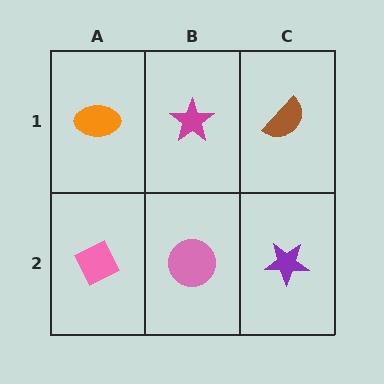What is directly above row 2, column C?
A brown semicircle.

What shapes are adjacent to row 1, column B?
A pink circle (row 2, column B), an orange ellipse (row 1, column A), a brown semicircle (row 1, column C).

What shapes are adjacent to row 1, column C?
A purple star (row 2, column C), a magenta star (row 1, column B).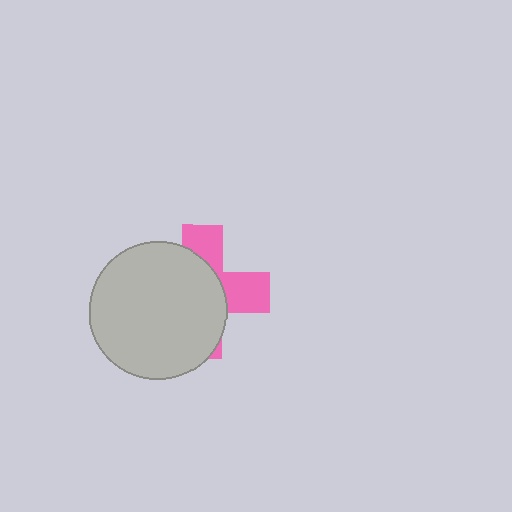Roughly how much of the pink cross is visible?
A small part of it is visible (roughly 37%).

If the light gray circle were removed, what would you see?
You would see the complete pink cross.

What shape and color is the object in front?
The object in front is a light gray circle.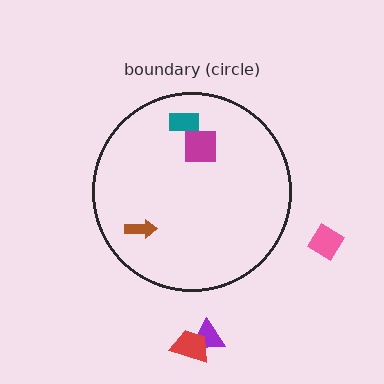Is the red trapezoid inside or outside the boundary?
Outside.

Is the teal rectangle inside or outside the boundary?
Inside.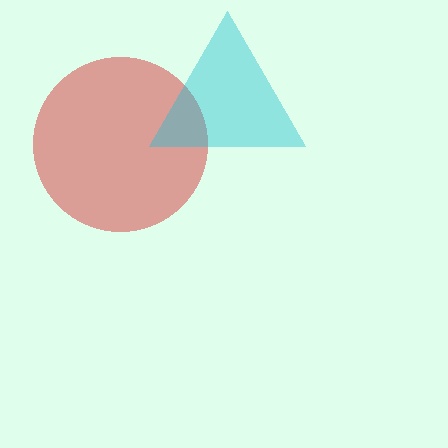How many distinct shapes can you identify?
There are 2 distinct shapes: a red circle, a cyan triangle.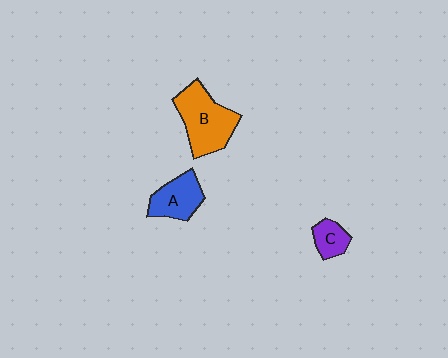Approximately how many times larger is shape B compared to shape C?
Approximately 2.7 times.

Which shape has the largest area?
Shape B (orange).